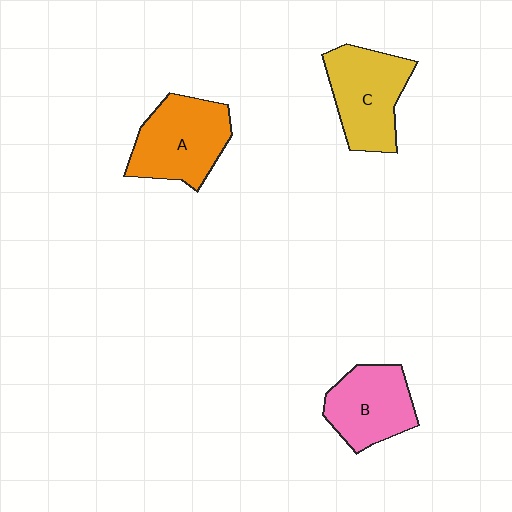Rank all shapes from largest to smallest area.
From largest to smallest: A (orange), C (yellow), B (pink).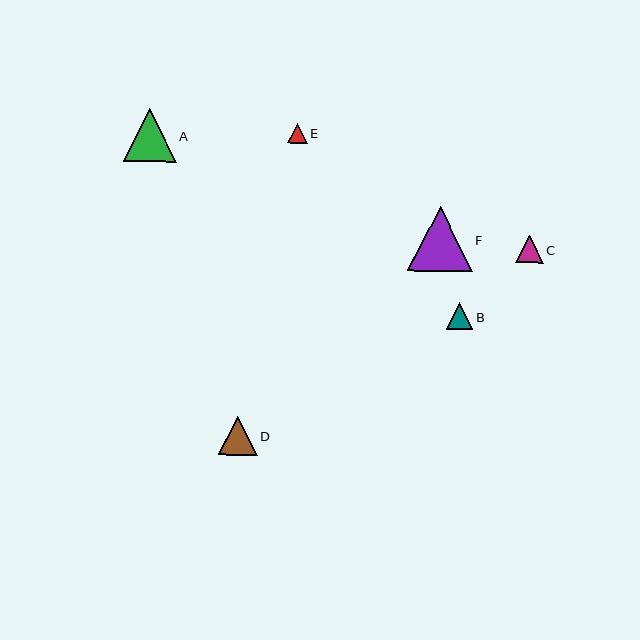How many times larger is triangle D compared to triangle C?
Triangle D is approximately 1.4 times the size of triangle C.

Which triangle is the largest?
Triangle F is the largest with a size of approximately 65 pixels.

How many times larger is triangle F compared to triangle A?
Triangle F is approximately 1.2 times the size of triangle A.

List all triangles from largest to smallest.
From largest to smallest: F, A, D, C, B, E.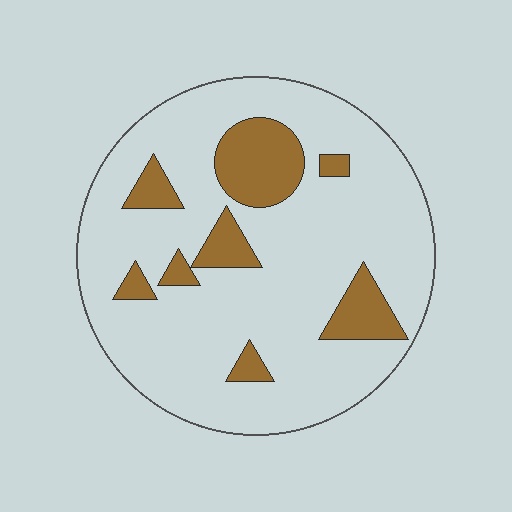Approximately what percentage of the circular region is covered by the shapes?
Approximately 20%.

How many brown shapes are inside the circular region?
8.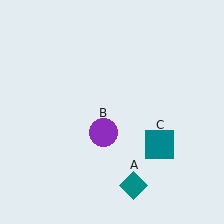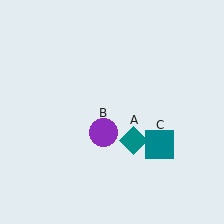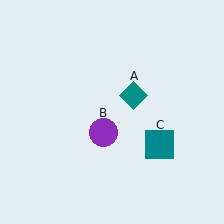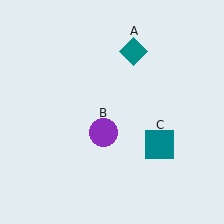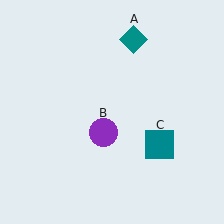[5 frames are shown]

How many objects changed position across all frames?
1 object changed position: teal diamond (object A).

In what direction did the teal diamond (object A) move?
The teal diamond (object A) moved up.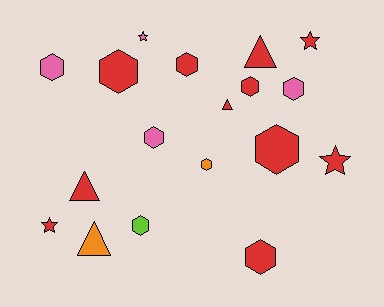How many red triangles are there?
There are 3 red triangles.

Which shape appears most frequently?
Hexagon, with 10 objects.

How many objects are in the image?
There are 18 objects.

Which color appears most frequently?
Red, with 11 objects.